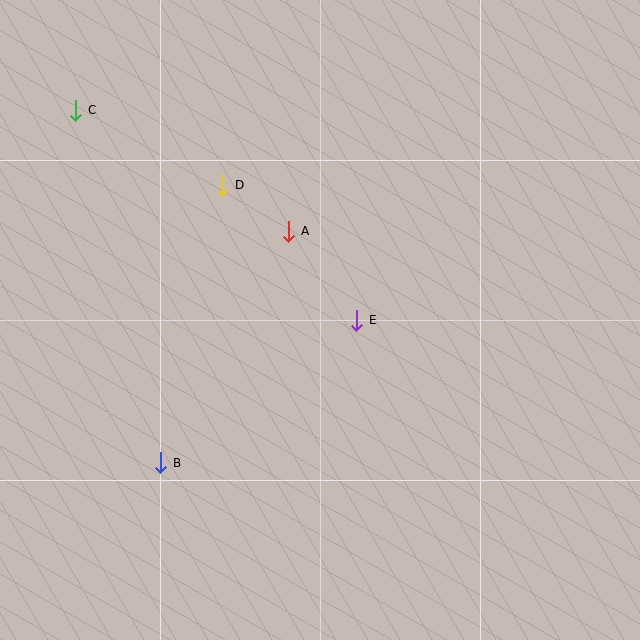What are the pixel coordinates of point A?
Point A is at (289, 231).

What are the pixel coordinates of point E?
Point E is at (357, 320).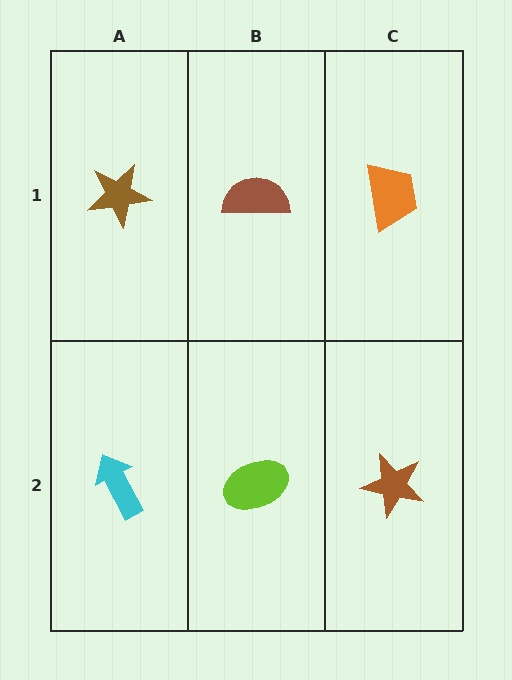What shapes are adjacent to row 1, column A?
A cyan arrow (row 2, column A), a brown semicircle (row 1, column B).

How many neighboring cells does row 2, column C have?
2.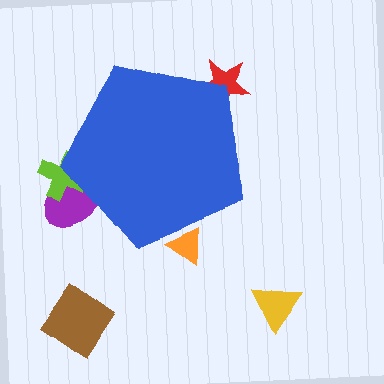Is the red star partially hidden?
Yes, the red star is partially hidden behind the blue pentagon.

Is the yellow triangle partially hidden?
No, the yellow triangle is fully visible.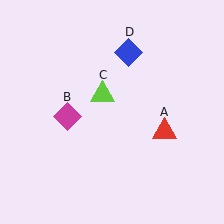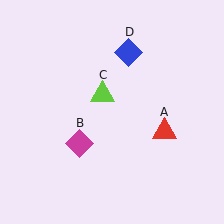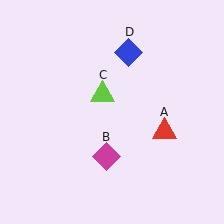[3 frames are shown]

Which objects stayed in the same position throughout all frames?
Red triangle (object A) and lime triangle (object C) and blue diamond (object D) remained stationary.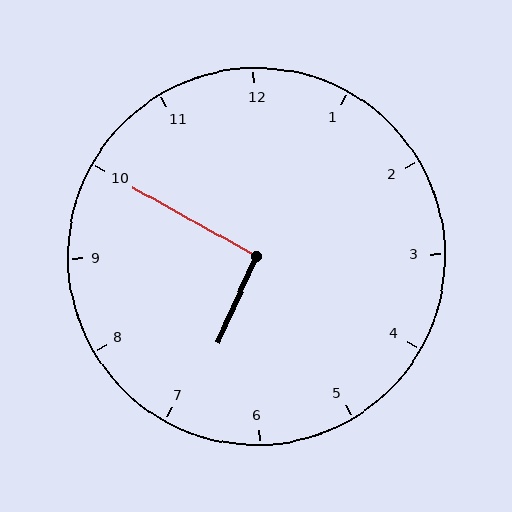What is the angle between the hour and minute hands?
Approximately 95 degrees.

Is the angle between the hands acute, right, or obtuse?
It is right.